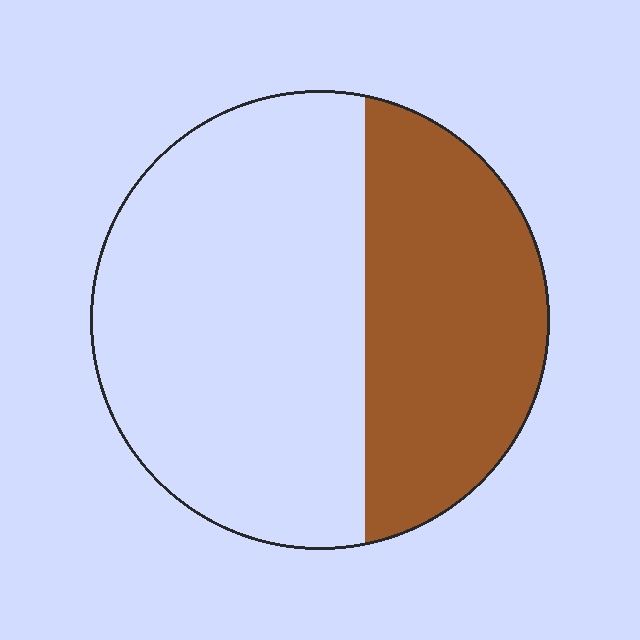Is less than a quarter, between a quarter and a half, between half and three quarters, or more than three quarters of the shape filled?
Between a quarter and a half.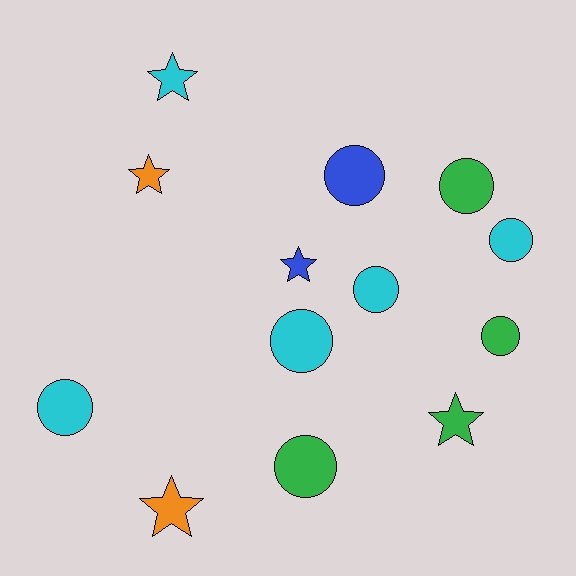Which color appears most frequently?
Cyan, with 5 objects.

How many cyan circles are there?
There are 4 cyan circles.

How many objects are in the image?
There are 13 objects.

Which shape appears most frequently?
Circle, with 8 objects.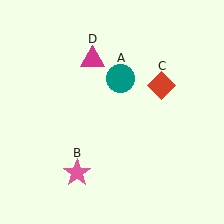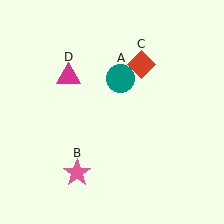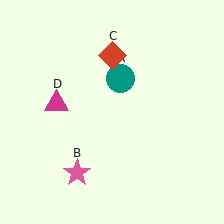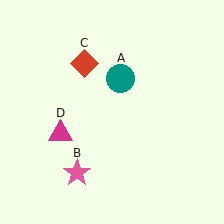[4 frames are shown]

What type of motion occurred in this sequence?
The red diamond (object C), magenta triangle (object D) rotated counterclockwise around the center of the scene.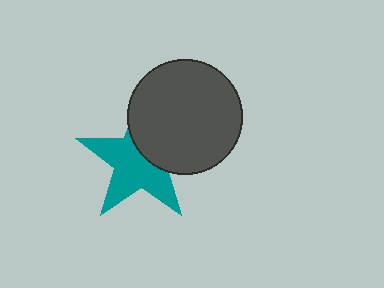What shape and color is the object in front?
The object in front is a dark gray circle.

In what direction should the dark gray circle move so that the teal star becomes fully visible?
The dark gray circle should move toward the upper-right. That is the shortest direction to clear the overlap and leave the teal star fully visible.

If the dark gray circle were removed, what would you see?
You would see the complete teal star.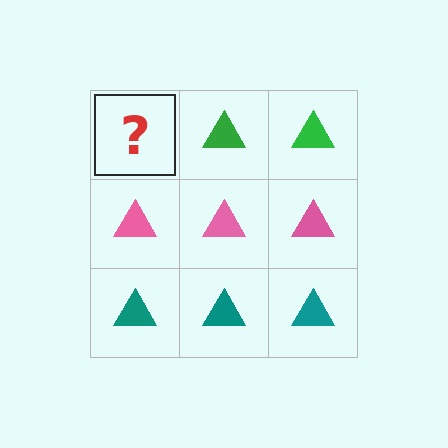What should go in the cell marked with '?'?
The missing cell should contain a green triangle.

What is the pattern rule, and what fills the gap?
The rule is that each row has a consistent color. The gap should be filled with a green triangle.